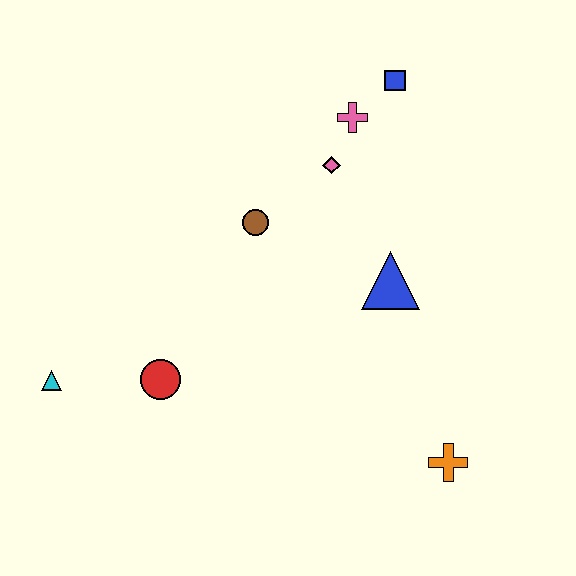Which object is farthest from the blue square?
The cyan triangle is farthest from the blue square.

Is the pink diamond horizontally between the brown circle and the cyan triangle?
No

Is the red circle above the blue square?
No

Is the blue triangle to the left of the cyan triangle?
No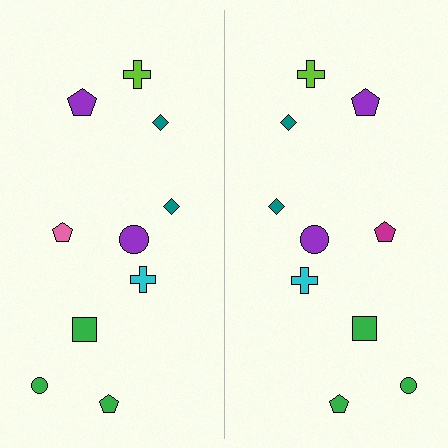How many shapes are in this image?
There are 20 shapes in this image.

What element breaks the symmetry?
The magenta pentagon on the right side breaks the symmetry — its mirror counterpart is pink.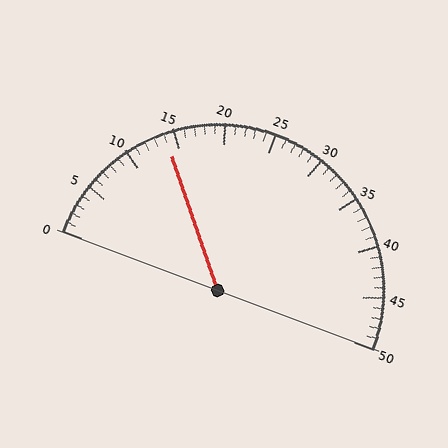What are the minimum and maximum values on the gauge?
The gauge ranges from 0 to 50.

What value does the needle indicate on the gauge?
The needle indicates approximately 14.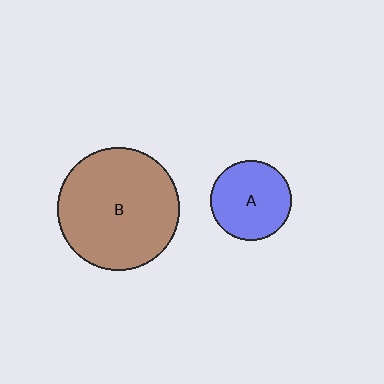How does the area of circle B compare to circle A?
Approximately 2.3 times.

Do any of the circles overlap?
No, none of the circles overlap.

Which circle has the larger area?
Circle B (brown).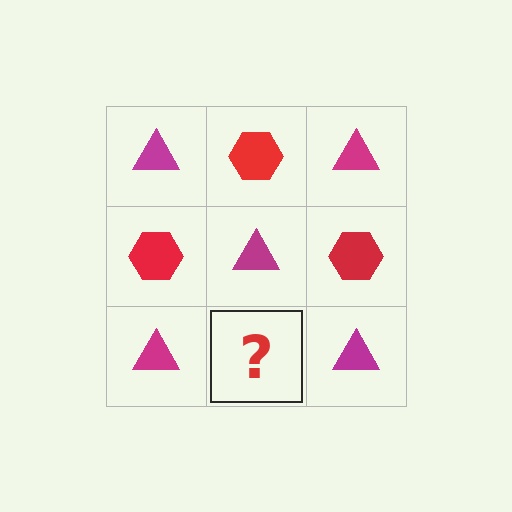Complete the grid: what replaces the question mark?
The question mark should be replaced with a red hexagon.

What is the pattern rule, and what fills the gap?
The rule is that it alternates magenta triangle and red hexagon in a checkerboard pattern. The gap should be filled with a red hexagon.